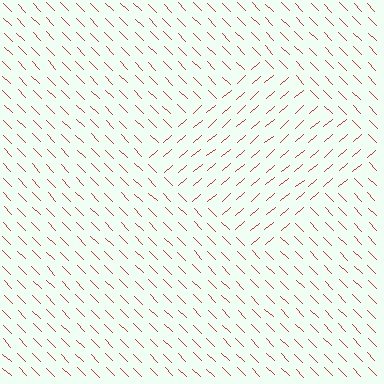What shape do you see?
I see a diamond.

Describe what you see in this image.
The image is filled with small red line segments. A diamond region in the image has lines oriented differently from the surrounding lines, creating a visible texture boundary.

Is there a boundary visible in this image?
Yes, there is a texture boundary formed by a change in line orientation.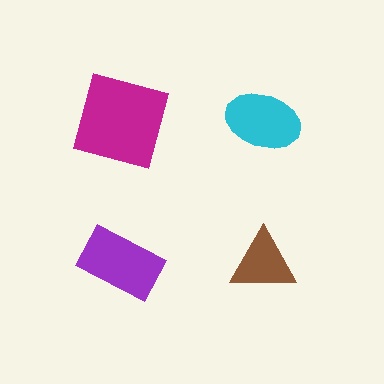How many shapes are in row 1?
2 shapes.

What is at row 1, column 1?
A magenta square.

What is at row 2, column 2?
A brown triangle.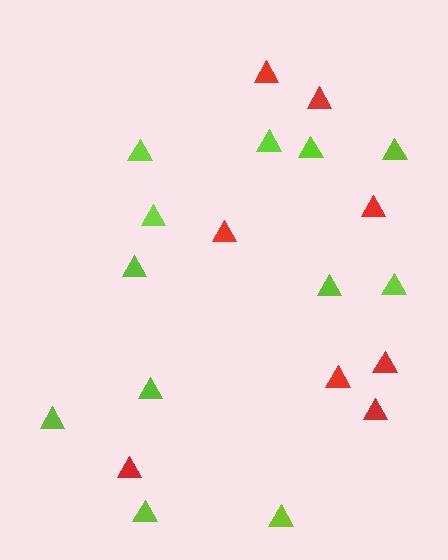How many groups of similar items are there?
There are 2 groups: one group of red triangles (8) and one group of lime triangles (12).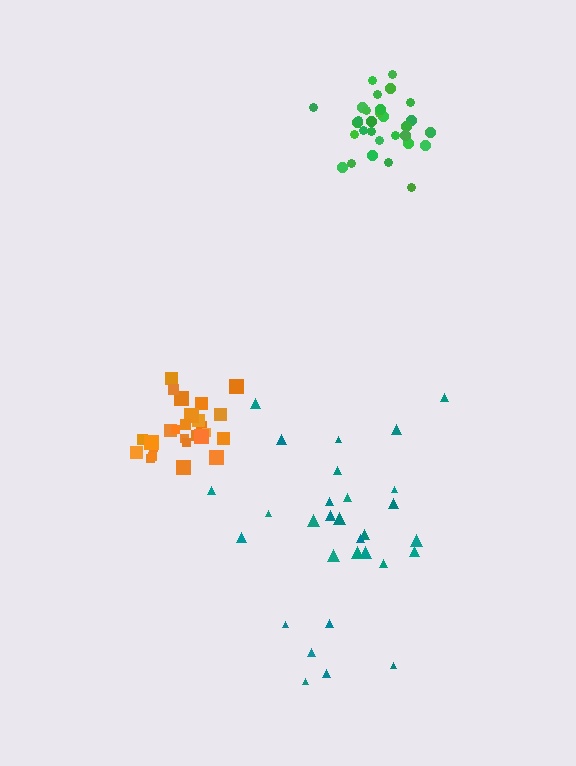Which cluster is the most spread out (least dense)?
Teal.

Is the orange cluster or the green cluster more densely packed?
Green.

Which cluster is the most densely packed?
Green.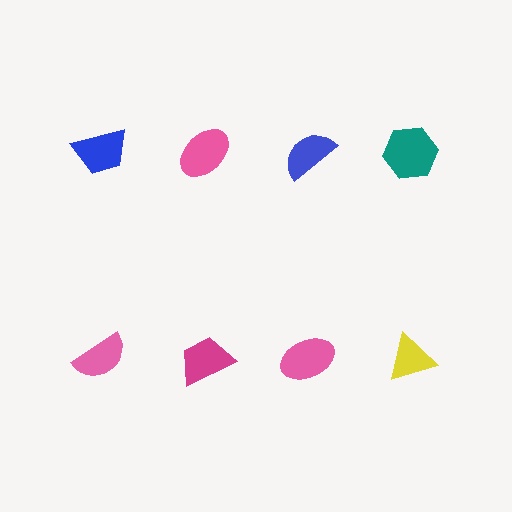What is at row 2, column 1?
A pink semicircle.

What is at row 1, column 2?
A pink ellipse.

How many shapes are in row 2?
4 shapes.